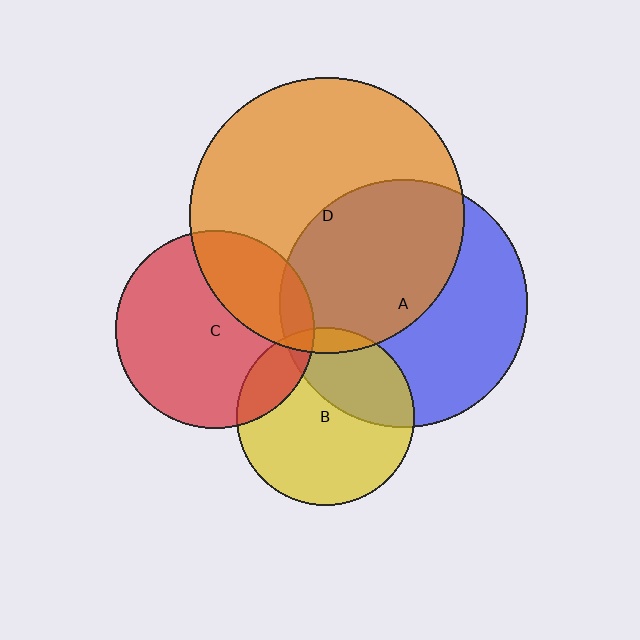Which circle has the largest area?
Circle D (orange).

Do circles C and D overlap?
Yes.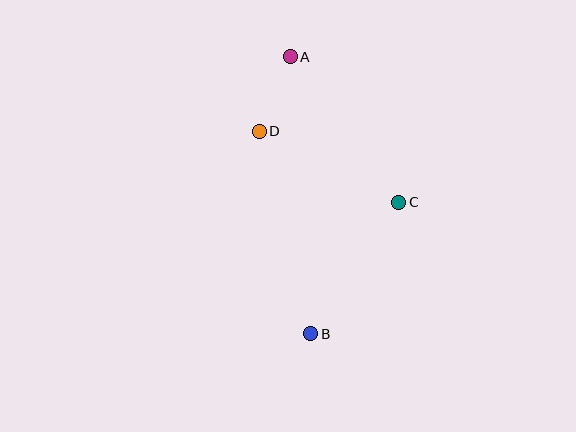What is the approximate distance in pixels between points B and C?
The distance between B and C is approximately 158 pixels.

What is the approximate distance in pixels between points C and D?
The distance between C and D is approximately 156 pixels.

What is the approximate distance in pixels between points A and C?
The distance between A and C is approximately 181 pixels.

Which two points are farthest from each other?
Points A and B are farthest from each other.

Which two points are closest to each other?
Points A and D are closest to each other.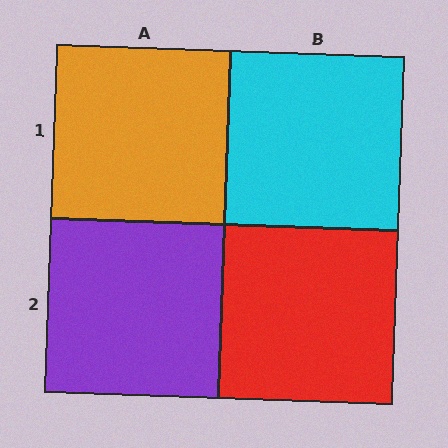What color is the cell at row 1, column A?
Orange.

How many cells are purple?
1 cell is purple.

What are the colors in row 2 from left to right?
Purple, red.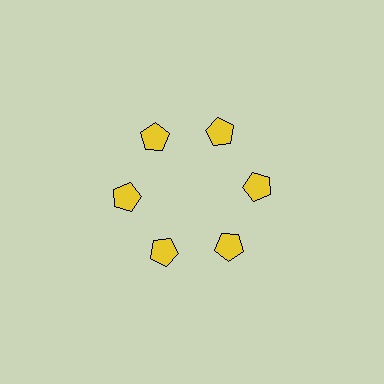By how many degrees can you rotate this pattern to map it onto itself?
The pattern maps onto itself every 60 degrees of rotation.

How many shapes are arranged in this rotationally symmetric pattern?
There are 6 shapes, arranged in 6 groups of 1.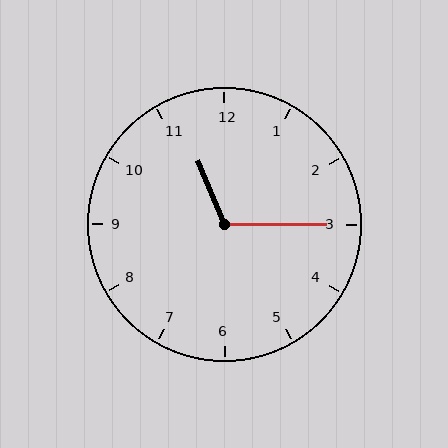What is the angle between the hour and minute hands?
Approximately 112 degrees.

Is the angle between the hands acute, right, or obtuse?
It is obtuse.